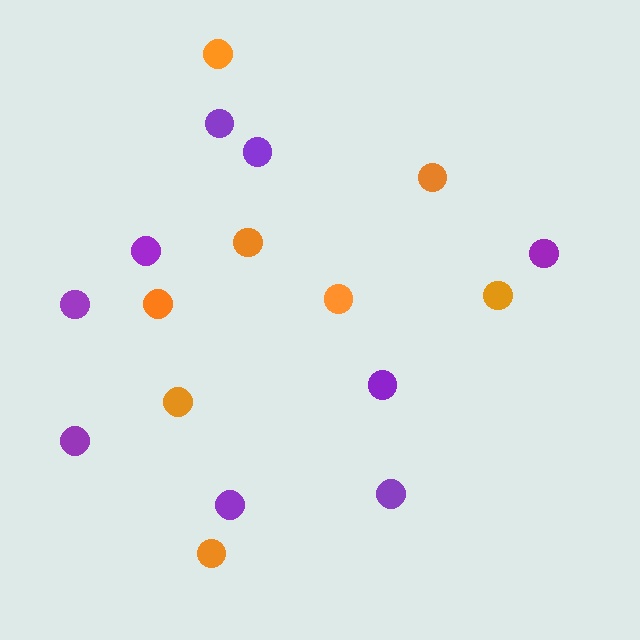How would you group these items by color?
There are 2 groups: one group of purple circles (9) and one group of orange circles (8).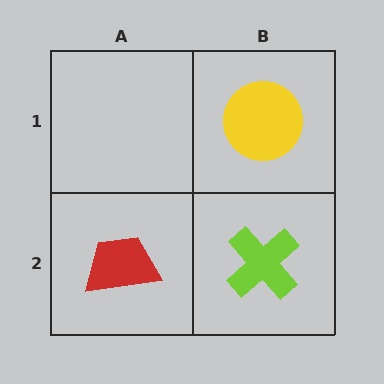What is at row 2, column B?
A lime cross.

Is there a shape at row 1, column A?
No, that cell is empty.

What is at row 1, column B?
A yellow circle.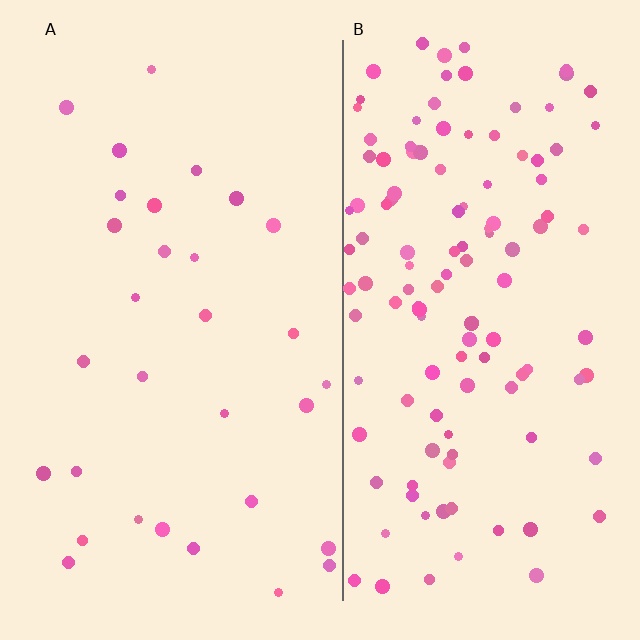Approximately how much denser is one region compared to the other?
Approximately 4.0× — region B over region A.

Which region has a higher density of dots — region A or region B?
B (the right).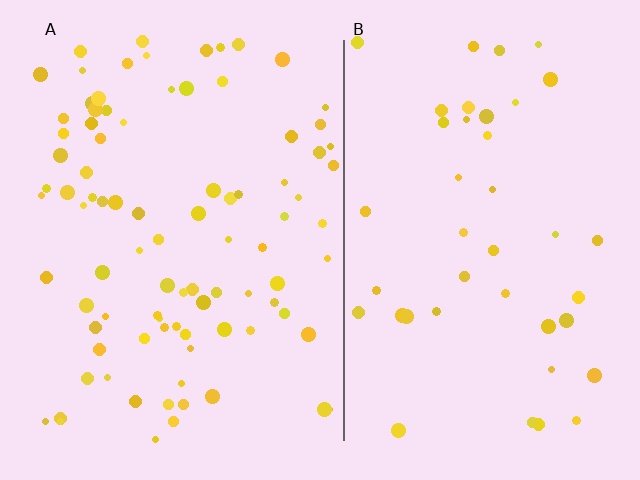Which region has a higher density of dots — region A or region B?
A (the left).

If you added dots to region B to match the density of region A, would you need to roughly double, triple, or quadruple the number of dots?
Approximately double.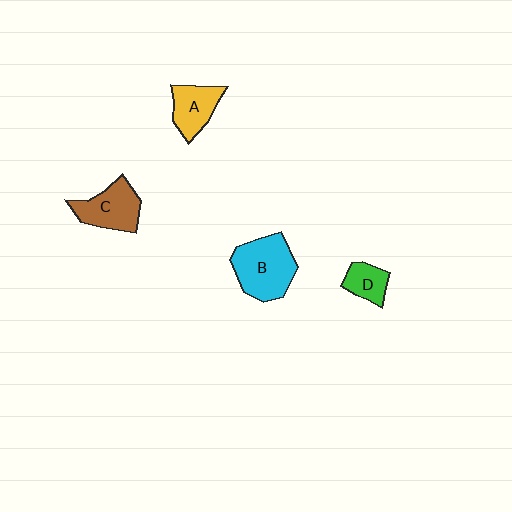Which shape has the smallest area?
Shape D (green).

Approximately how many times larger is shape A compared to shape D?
Approximately 1.5 times.